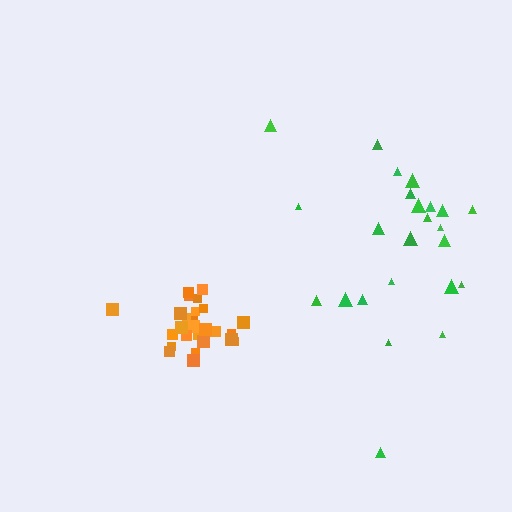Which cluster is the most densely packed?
Orange.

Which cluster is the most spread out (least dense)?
Green.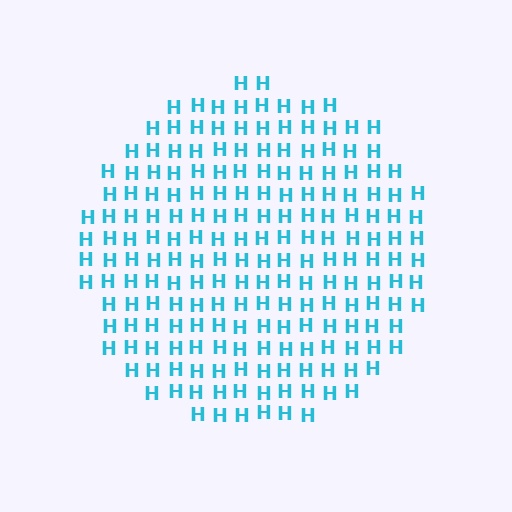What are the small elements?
The small elements are letter H's.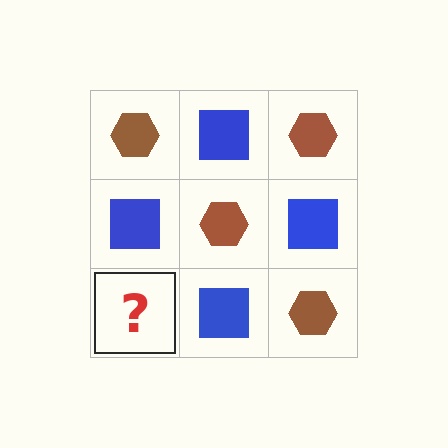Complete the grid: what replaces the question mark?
The question mark should be replaced with a brown hexagon.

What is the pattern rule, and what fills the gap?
The rule is that it alternates brown hexagon and blue square in a checkerboard pattern. The gap should be filled with a brown hexagon.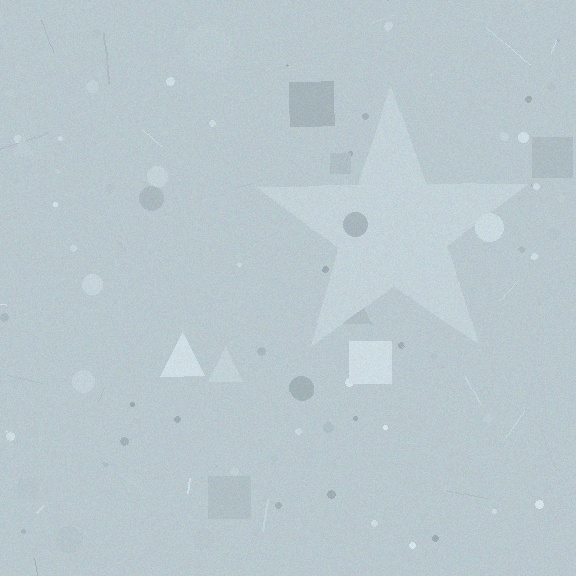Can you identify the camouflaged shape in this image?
The camouflaged shape is a star.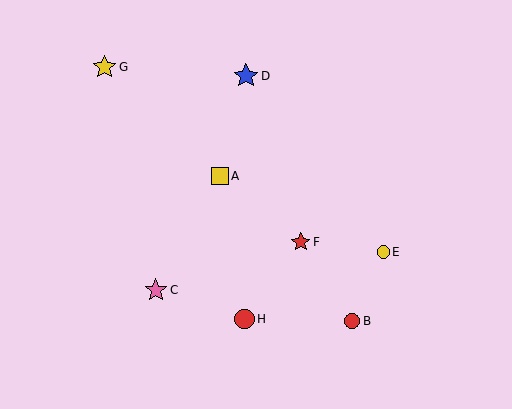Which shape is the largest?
The blue star (labeled D) is the largest.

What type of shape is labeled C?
Shape C is a pink star.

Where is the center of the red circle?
The center of the red circle is at (352, 321).